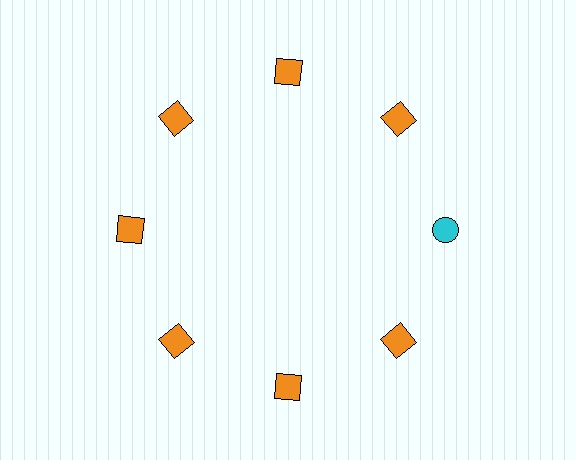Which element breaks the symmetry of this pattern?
The cyan circle at roughly the 3 o'clock position breaks the symmetry. All other shapes are orange squares.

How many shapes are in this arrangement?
There are 8 shapes arranged in a ring pattern.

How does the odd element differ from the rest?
It differs in both color (cyan instead of orange) and shape (circle instead of square).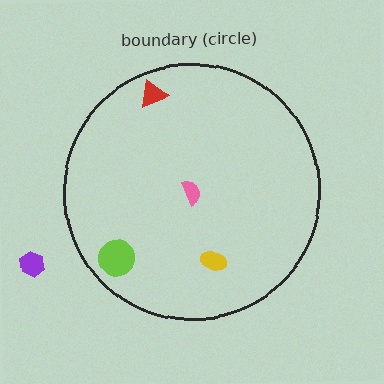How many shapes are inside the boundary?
4 inside, 1 outside.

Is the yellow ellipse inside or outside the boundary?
Inside.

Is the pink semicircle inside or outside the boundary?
Inside.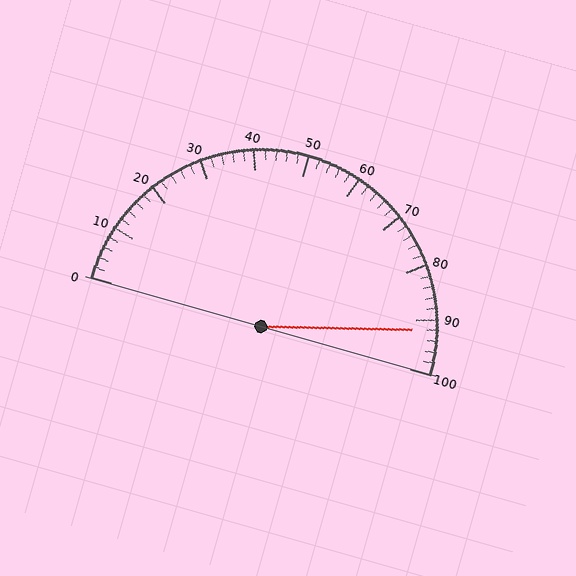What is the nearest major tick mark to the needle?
The nearest major tick mark is 90.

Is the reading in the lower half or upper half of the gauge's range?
The reading is in the upper half of the range (0 to 100).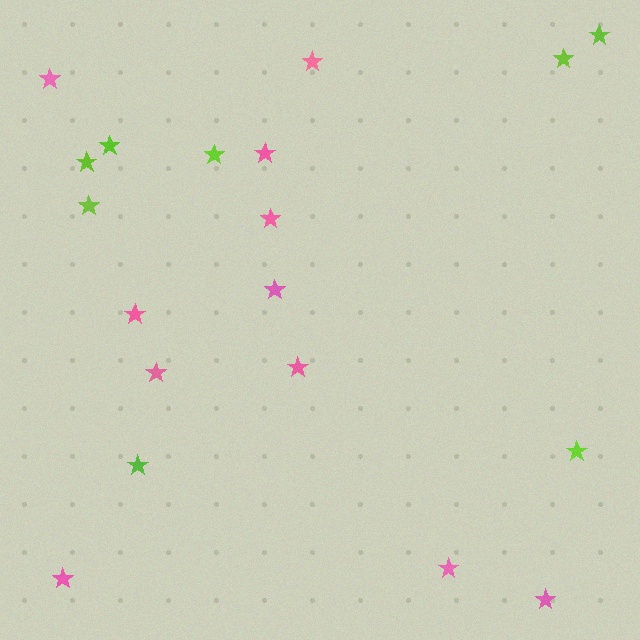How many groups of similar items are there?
There are 2 groups: one group of lime stars (8) and one group of pink stars (11).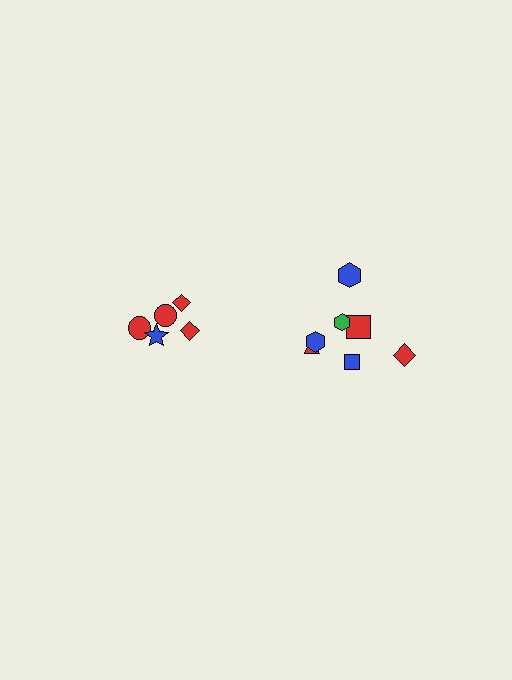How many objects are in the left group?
There are 5 objects.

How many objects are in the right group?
There are 7 objects.